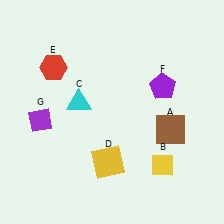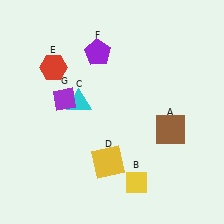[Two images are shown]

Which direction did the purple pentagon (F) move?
The purple pentagon (F) moved left.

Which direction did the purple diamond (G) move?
The purple diamond (G) moved right.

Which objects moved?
The objects that moved are: the yellow diamond (B), the purple pentagon (F), the purple diamond (G).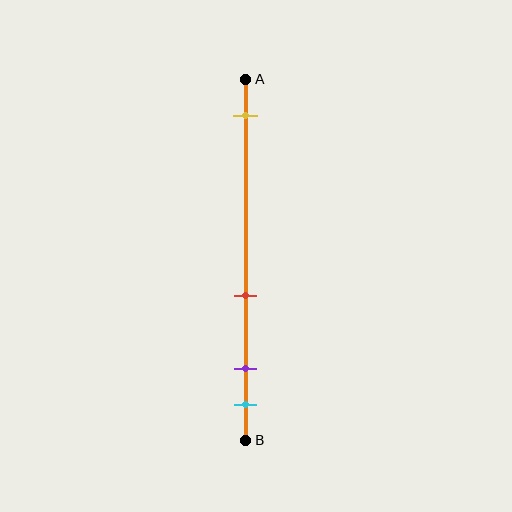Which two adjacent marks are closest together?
The purple and cyan marks are the closest adjacent pair.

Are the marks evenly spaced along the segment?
No, the marks are not evenly spaced.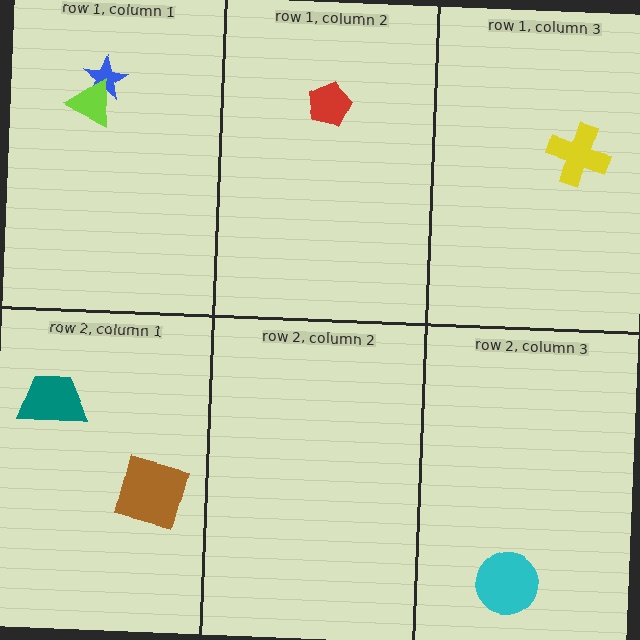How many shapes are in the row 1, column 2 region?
1.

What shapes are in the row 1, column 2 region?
The red pentagon.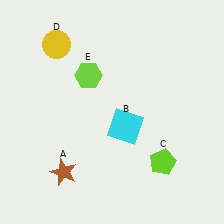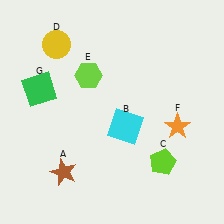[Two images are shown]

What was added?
An orange star (F), a green square (G) were added in Image 2.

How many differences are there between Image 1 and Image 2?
There are 2 differences between the two images.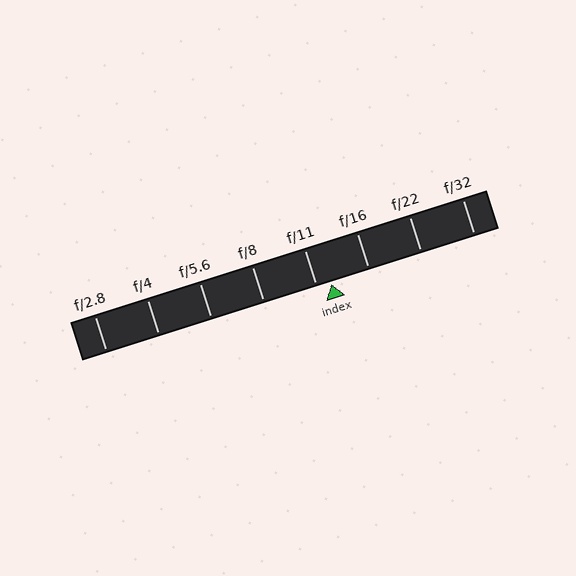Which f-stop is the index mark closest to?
The index mark is closest to f/11.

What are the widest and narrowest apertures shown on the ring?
The widest aperture shown is f/2.8 and the narrowest is f/32.